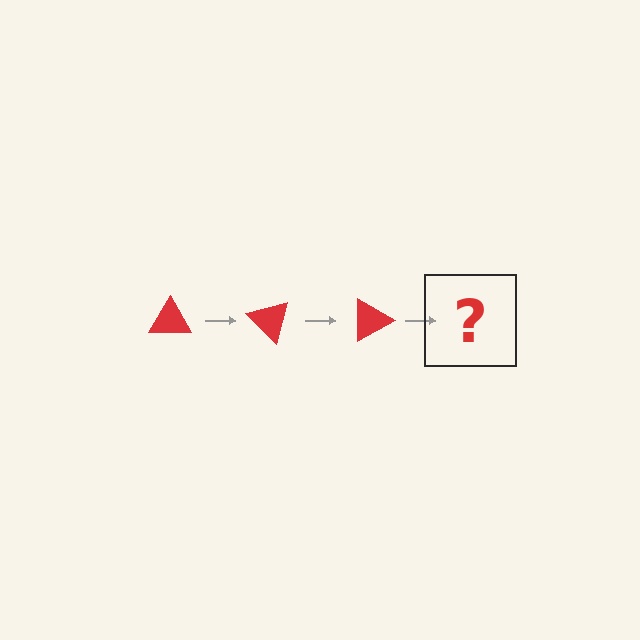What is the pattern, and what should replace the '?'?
The pattern is that the triangle rotates 45 degrees each step. The '?' should be a red triangle rotated 135 degrees.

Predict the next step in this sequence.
The next step is a red triangle rotated 135 degrees.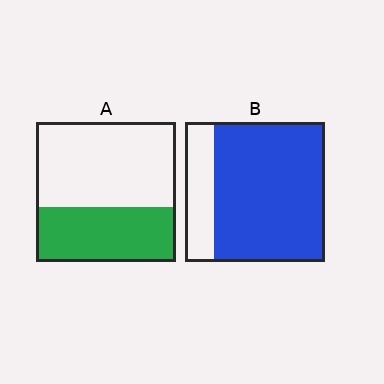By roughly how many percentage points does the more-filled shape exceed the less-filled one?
By roughly 40 percentage points (B over A).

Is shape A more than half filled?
No.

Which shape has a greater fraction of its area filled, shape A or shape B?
Shape B.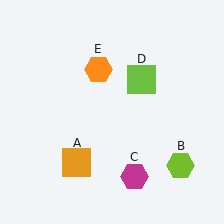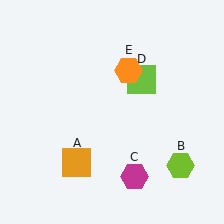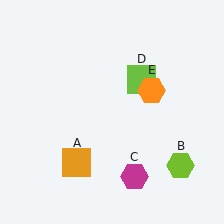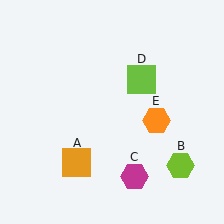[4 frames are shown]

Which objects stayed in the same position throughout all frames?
Orange square (object A) and lime hexagon (object B) and magenta hexagon (object C) and lime square (object D) remained stationary.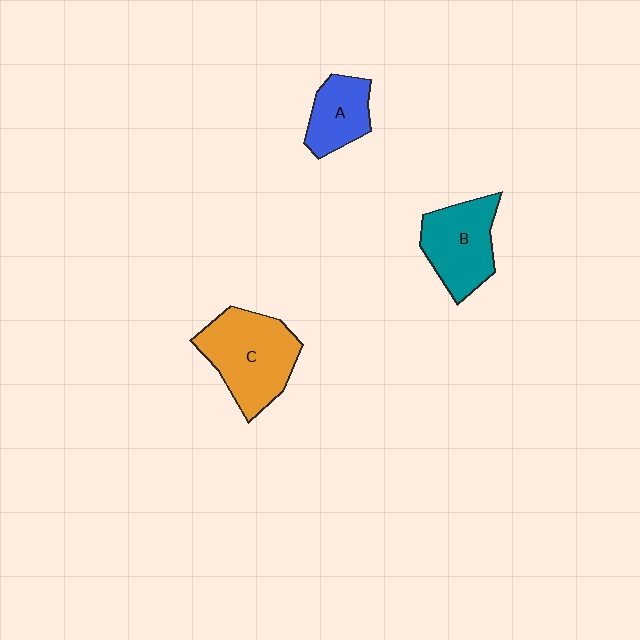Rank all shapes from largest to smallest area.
From largest to smallest: C (orange), B (teal), A (blue).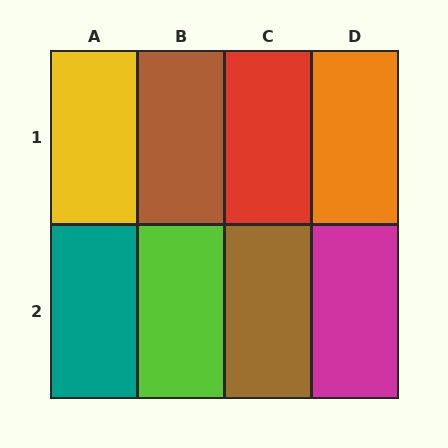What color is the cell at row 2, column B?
Lime.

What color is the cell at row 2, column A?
Teal.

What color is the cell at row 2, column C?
Brown.